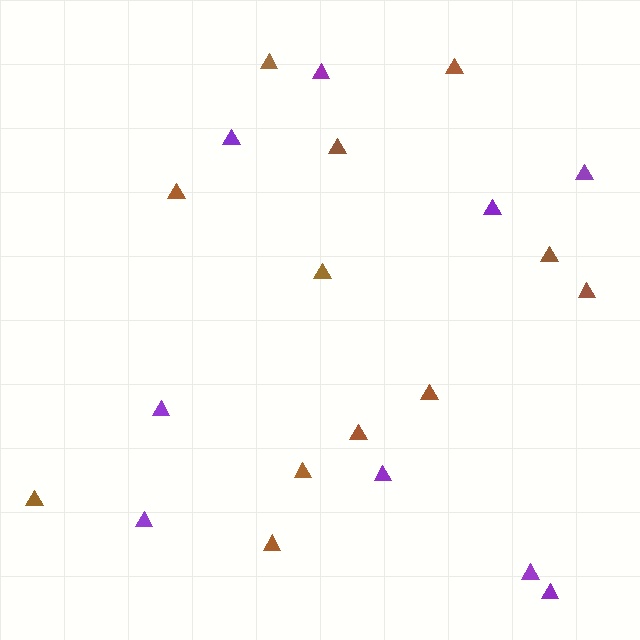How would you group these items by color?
There are 2 groups: one group of purple triangles (9) and one group of brown triangles (12).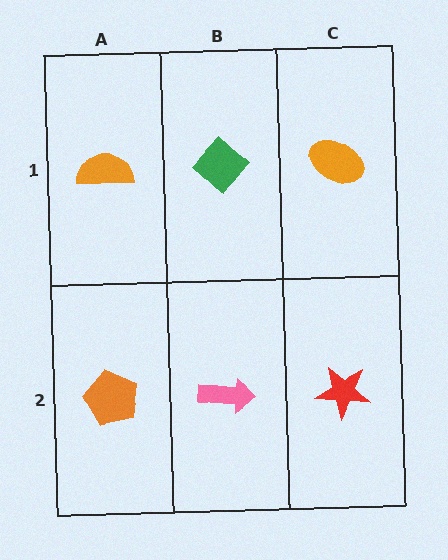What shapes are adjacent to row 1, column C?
A red star (row 2, column C), a green diamond (row 1, column B).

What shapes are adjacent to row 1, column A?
An orange pentagon (row 2, column A), a green diamond (row 1, column B).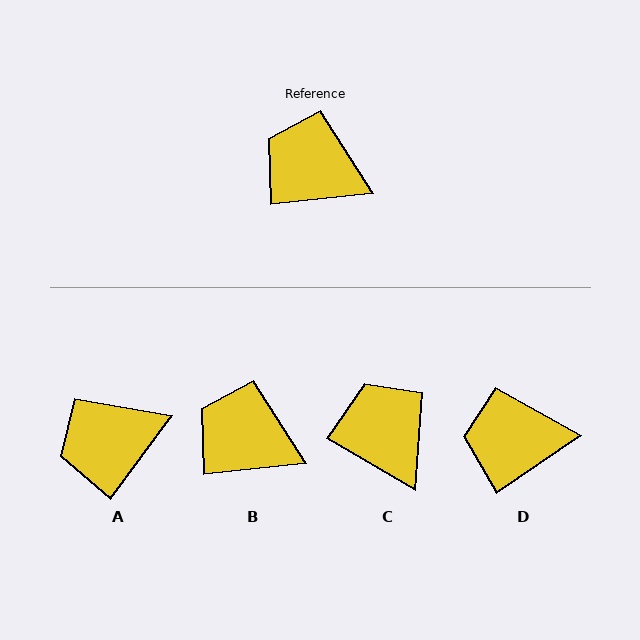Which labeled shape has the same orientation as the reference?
B.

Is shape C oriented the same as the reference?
No, it is off by about 36 degrees.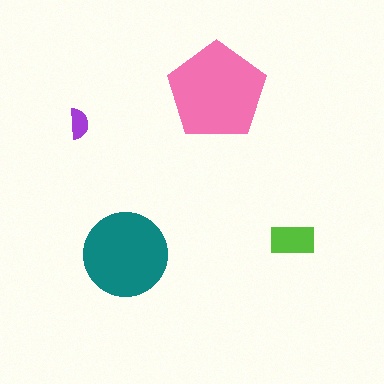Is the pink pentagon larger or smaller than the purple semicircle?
Larger.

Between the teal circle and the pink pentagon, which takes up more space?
The pink pentagon.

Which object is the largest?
The pink pentagon.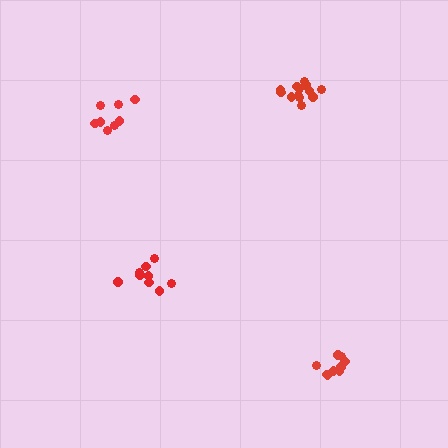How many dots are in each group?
Group 1: 13 dots, Group 2: 8 dots, Group 3: 9 dots, Group 4: 9 dots (39 total).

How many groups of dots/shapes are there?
There are 4 groups.